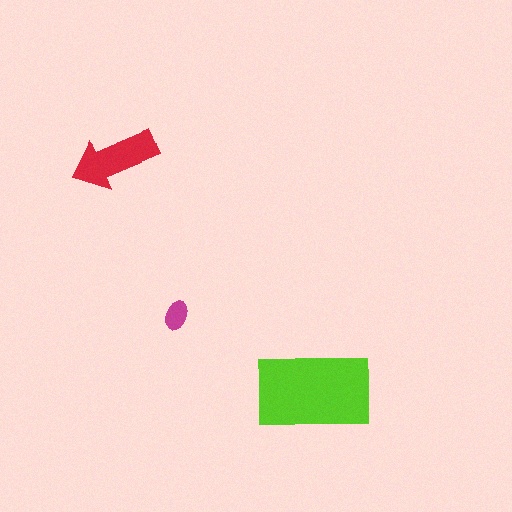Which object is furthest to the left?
The red arrow is leftmost.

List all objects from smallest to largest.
The magenta ellipse, the red arrow, the lime rectangle.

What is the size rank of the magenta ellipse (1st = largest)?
3rd.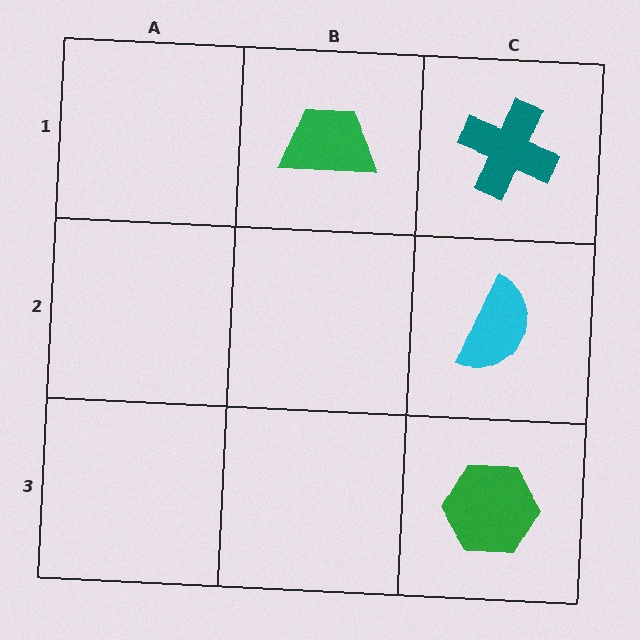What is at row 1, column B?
A green trapezoid.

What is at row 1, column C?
A teal cross.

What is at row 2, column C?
A cyan semicircle.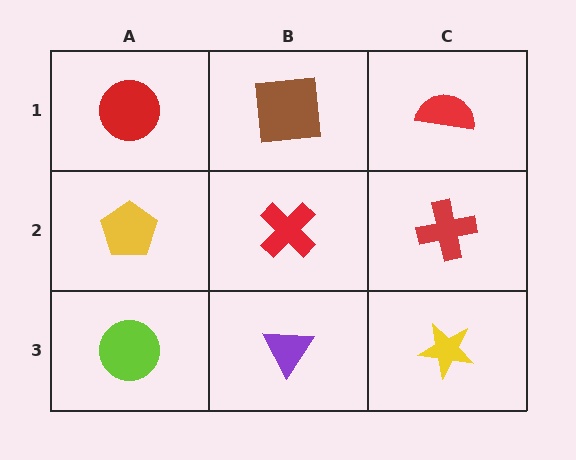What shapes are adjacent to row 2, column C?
A red semicircle (row 1, column C), a yellow star (row 3, column C), a red cross (row 2, column B).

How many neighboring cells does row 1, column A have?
2.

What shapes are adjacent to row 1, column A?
A yellow pentagon (row 2, column A), a brown square (row 1, column B).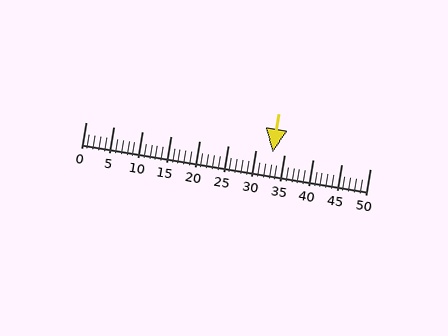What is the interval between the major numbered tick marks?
The major tick marks are spaced 5 units apart.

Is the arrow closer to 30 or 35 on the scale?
The arrow is closer to 35.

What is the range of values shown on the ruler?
The ruler shows values from 0 to 50.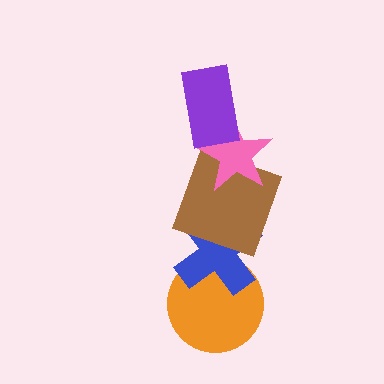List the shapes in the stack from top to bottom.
From top to bottom: the purple rectangle, the pink star, the brown square, the blue cross, the orange circle.